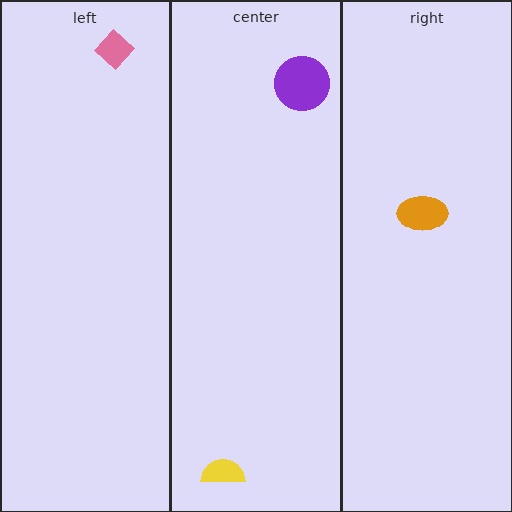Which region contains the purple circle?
The center region.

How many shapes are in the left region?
1.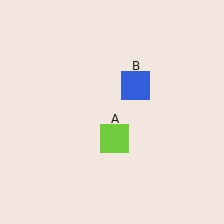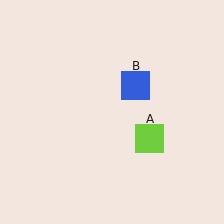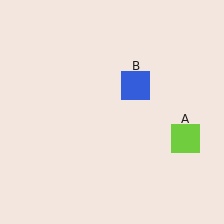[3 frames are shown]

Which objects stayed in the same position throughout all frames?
Blue square (object B) remained stationary.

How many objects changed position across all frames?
1 object changed position: lime square (object A).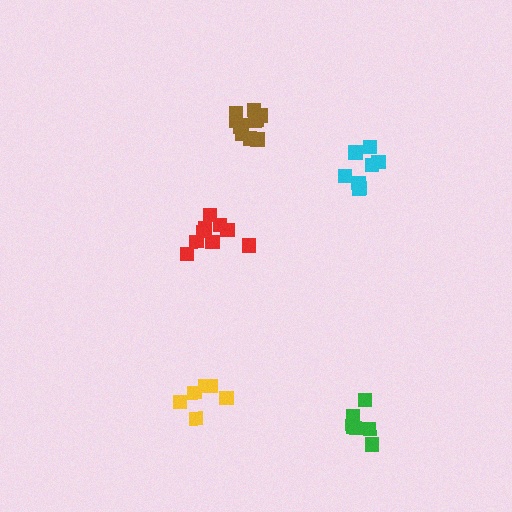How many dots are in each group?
Group 1: 6 dots, Group 2: 8 dots, Group 3: 11 dots, Group 4: 6 dots, Group 5: 9 dots (40 total).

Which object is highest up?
The brown cluster is topmost.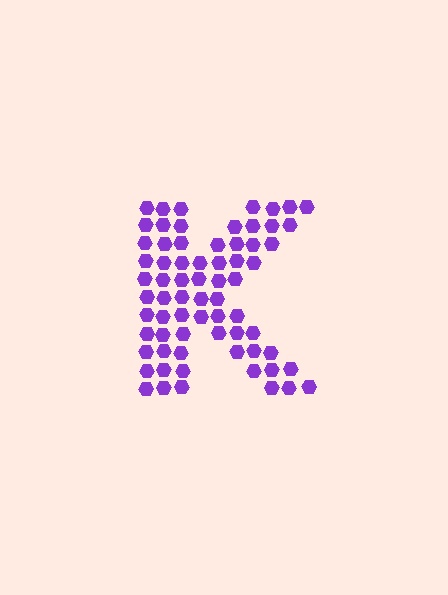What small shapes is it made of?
It is made of small hexagons.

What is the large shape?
The large shape is the letter K.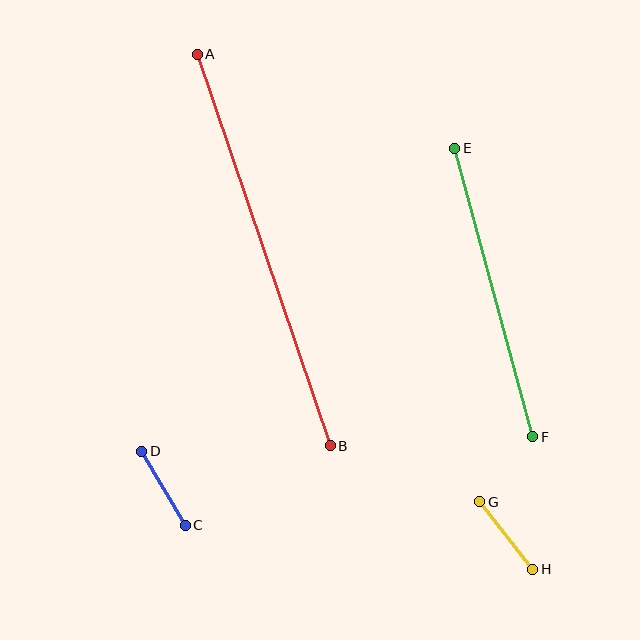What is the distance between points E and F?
The distance is approximately 299 pixels.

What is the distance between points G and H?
The distance is approximately 86 pixels.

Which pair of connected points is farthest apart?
Points A and B are farthest apart.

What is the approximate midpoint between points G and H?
The midpoint is at approximately (506, 535) pixels.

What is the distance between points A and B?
The distance is approximately 414 pixels.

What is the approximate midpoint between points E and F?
The midpoint is at approximately (494, 293) pixels.